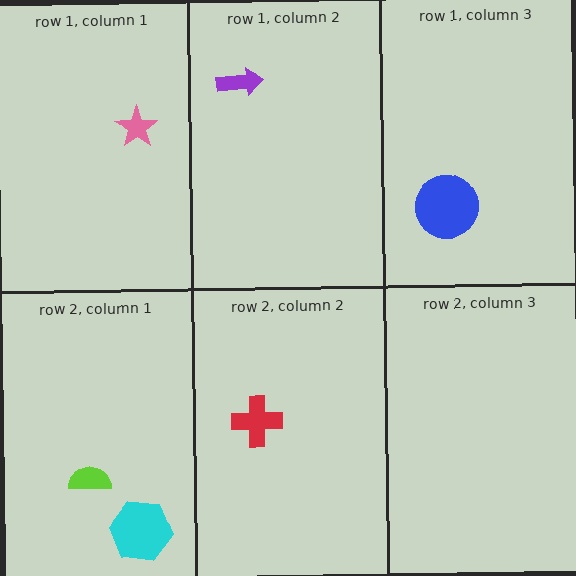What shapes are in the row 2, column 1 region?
The lime semicircle, the cyan hexagon.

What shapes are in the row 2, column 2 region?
The red cross.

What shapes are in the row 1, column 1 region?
The pink star.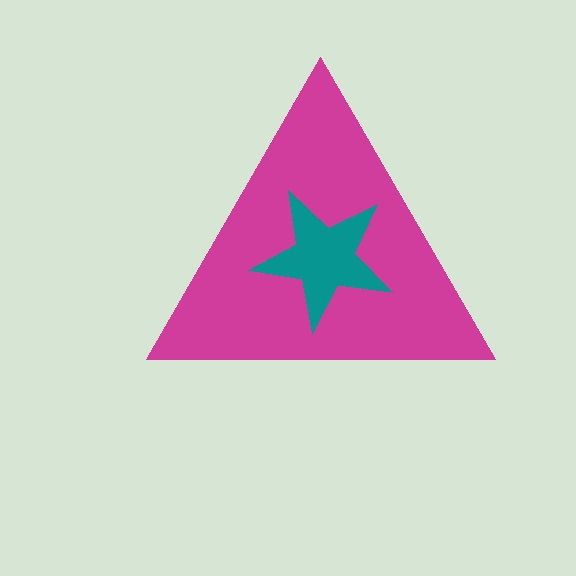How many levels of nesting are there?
2.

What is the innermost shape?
The teal star.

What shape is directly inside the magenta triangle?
The teal star.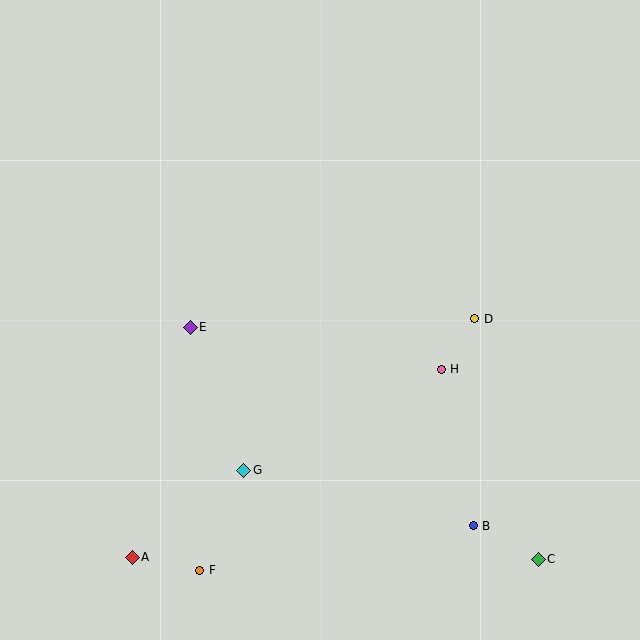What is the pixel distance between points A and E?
The distance between A and E is 237 pixels.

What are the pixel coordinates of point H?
Point H is at (441, 369).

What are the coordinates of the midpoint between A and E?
The midpoint between A and E is at (161, 442).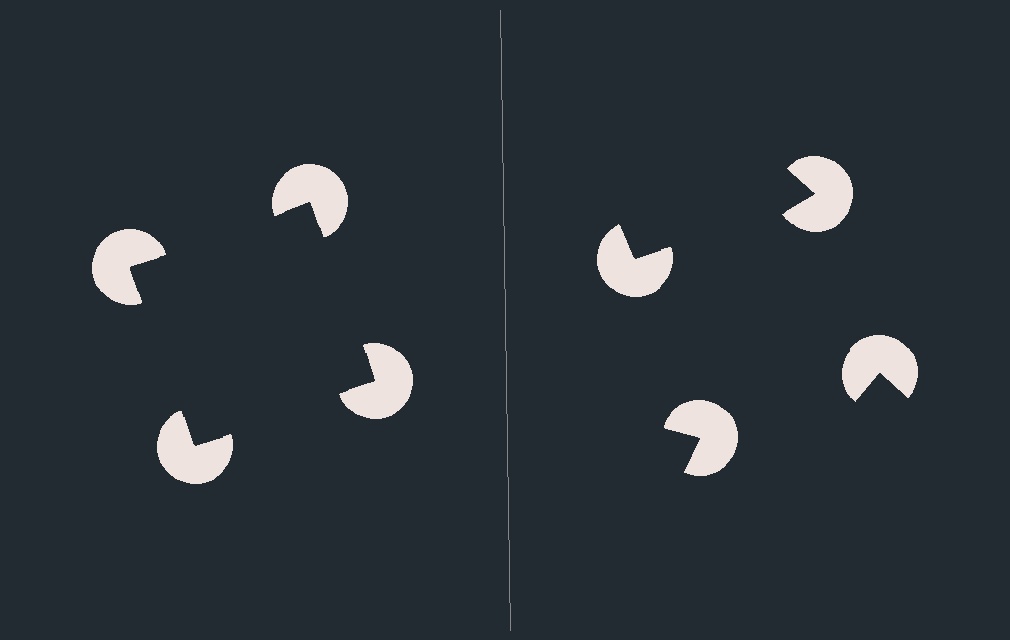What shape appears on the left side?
An illusory square.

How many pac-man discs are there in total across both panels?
8 — 4 on each side.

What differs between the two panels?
The pac-man discs are positioned identically on both sides; only the wedge orientations differ. On the left they align to a square; on the right they are misaligned.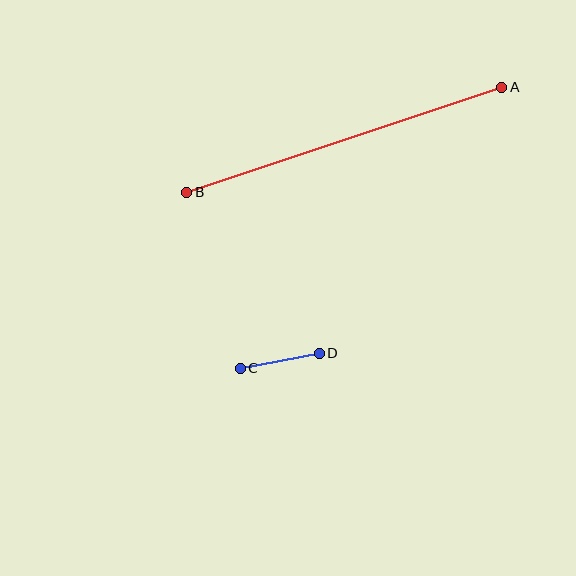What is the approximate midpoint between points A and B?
The midpoint is at approximately (344, 140) pixels.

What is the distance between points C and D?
The distance is approximately 80 pixels.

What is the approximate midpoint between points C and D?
The midpoint is at approximately (280, 361) pixels.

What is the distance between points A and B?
The distance is approximately 332 pixels.